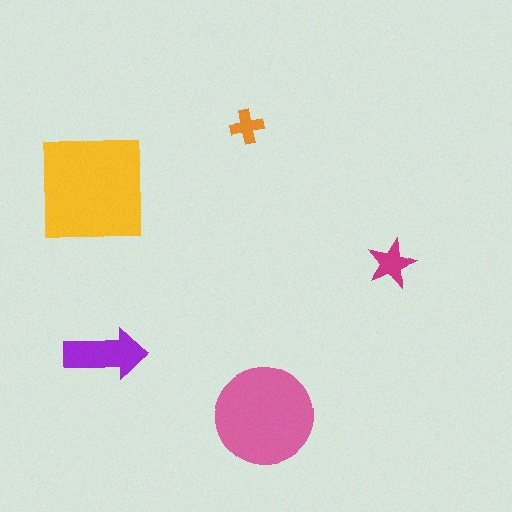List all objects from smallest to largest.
The orange cross, the magenta star, the purple arrow, the pink circle, the yellow square.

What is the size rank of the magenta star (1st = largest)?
4th.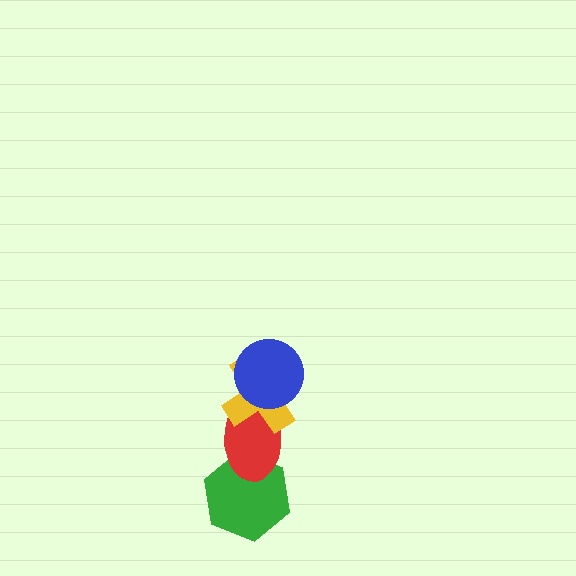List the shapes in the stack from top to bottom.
From top to bottom: the blue circle, the yellow cross, the red ellipse, the green hexagon.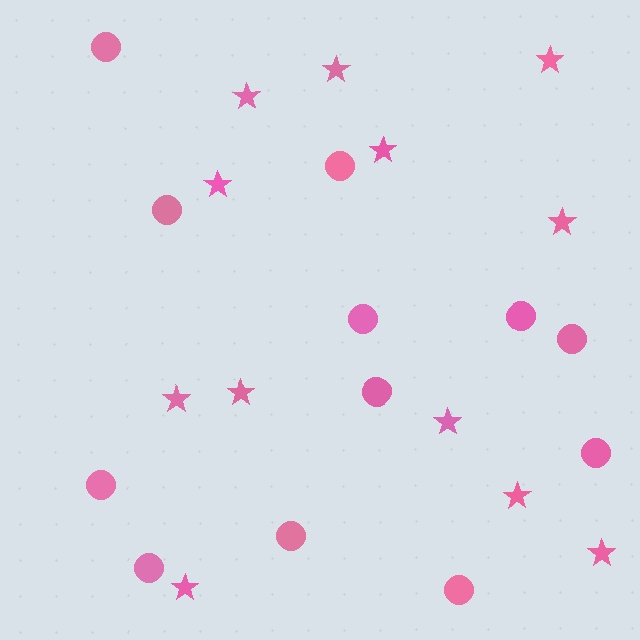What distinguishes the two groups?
There are 2 groups: one group of stars (12) and one group of circles (12).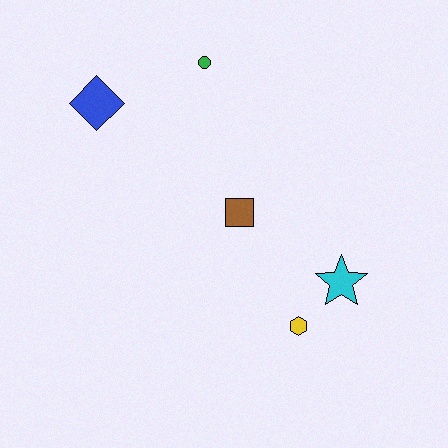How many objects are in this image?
There are 5 objects.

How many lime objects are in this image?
There are no lime objects.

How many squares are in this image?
There is 1 square.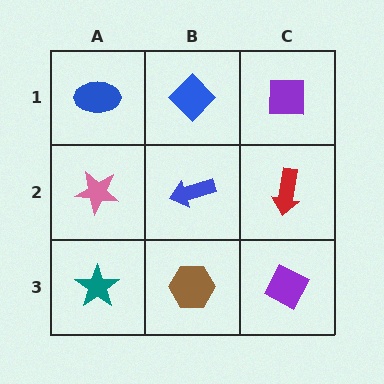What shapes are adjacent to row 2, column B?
A blue diamond (row 1, column B), a brown hexagon (row 3, column B), a pink star (row 2, column A), a red arrow (row 2, column C).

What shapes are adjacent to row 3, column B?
A blue arrow (row 2, column B), a teal star (row 3, column A), a purple diamond (row 3, column C).